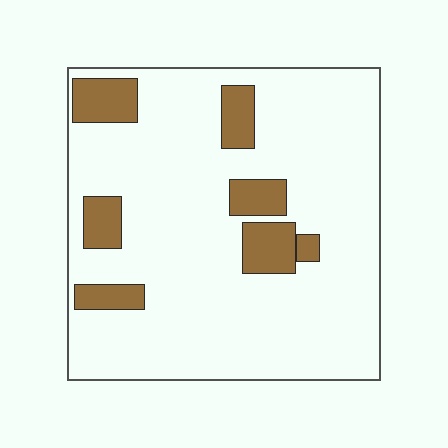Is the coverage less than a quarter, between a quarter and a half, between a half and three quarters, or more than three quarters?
Less than a quarter.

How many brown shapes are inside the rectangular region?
7.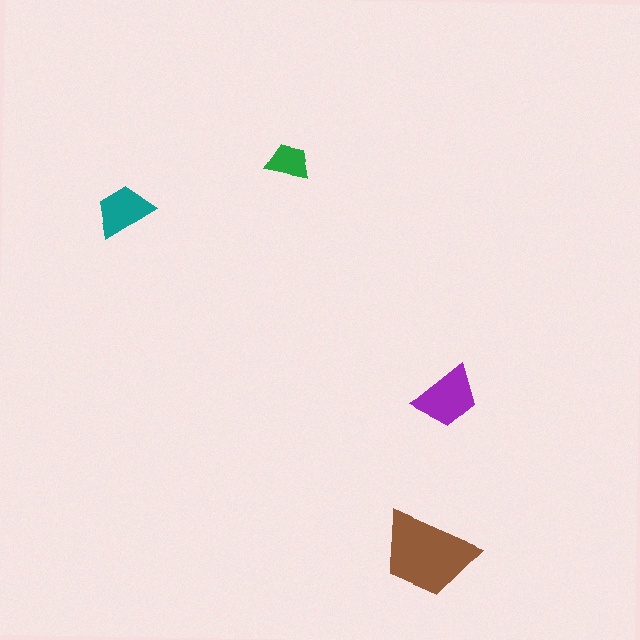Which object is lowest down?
The brown trapezoid is bottommost.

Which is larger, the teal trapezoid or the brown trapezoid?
The brown one.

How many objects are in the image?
There are 4 objects in the image.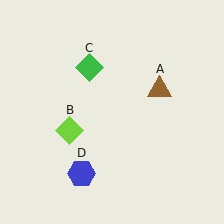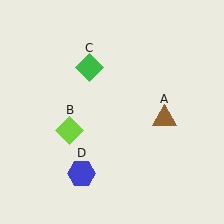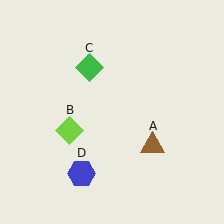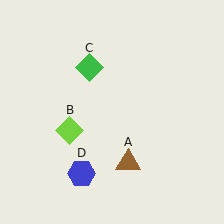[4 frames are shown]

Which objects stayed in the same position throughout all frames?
Lime diamond (object B) and green diamond (object C) and blue hexagon (object D) remained stationary.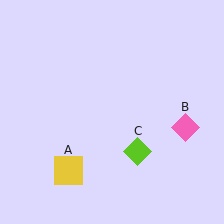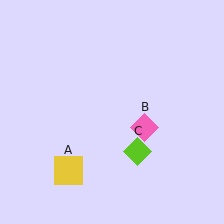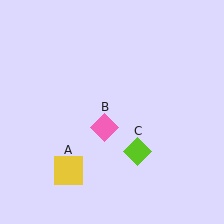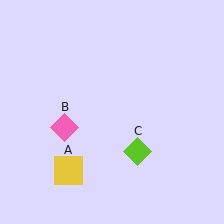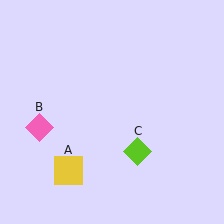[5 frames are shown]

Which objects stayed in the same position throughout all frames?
Yellow square (object A) and lime diamond (object C) remained stationary.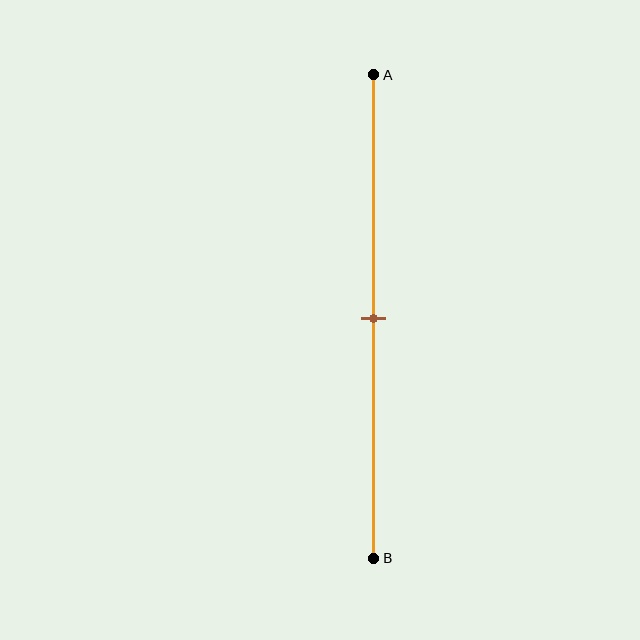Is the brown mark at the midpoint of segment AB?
Yes, the mark is approximately at the midpoint.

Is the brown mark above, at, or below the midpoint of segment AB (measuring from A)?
The brown mark is approximately at the midpoint of segment AB.